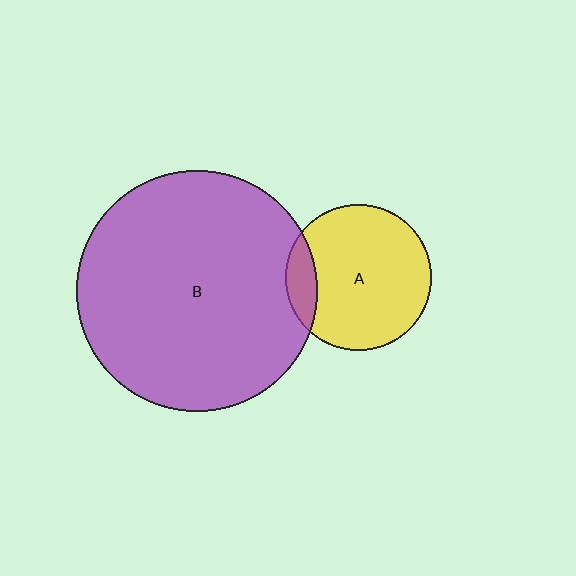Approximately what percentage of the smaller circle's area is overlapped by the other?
Approximately 15%.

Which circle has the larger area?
Circle B (purple).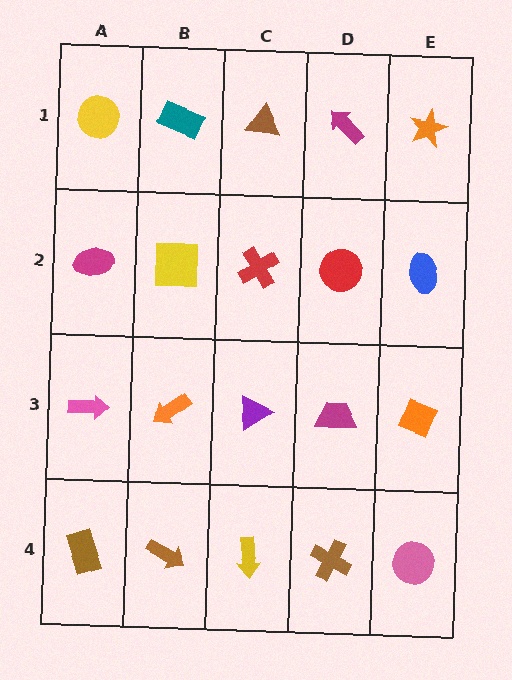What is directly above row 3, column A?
A magenta ellipse.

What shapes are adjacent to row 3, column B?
A yellow square (row 2, column B), a brown arrow (row 4, column B), a pink arrow (row 3, column A), a purple triangle (row 3, column C).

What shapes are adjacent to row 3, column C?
A red cross (row 2, column C), a yellow arrow (row 4, column C), an orange arrow (row 3, column B), a magenta trapezoid (row 3, column D).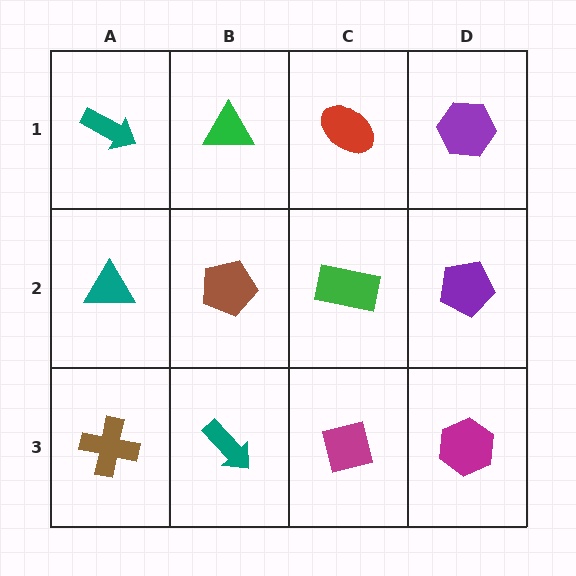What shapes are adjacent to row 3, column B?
A brown pentagon (row 2, column B), a brown cross (row 3, column A), a magenta square (row 3, column C).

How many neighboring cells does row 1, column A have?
2.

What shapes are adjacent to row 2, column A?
A teal arrow (row 1, column A), a brown cross (row 3, column A), a brown pentagon (row 2, column B).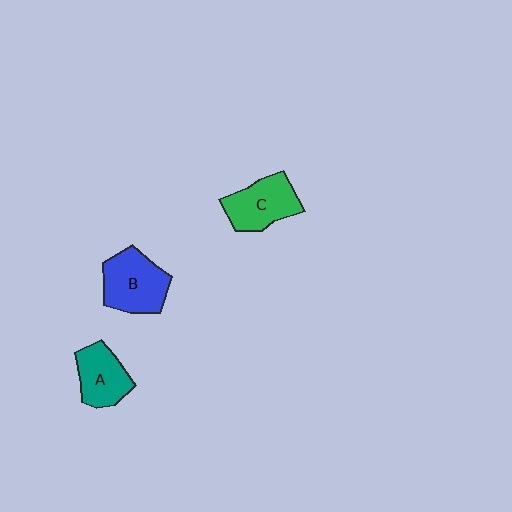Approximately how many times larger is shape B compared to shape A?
Approximately 1.3 times.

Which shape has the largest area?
Shape B (blue).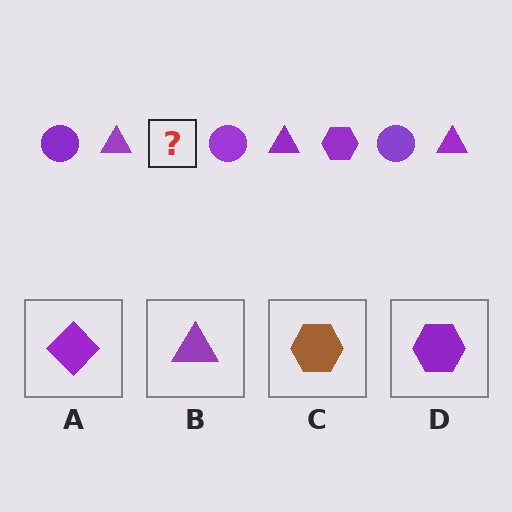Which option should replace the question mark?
Option D.